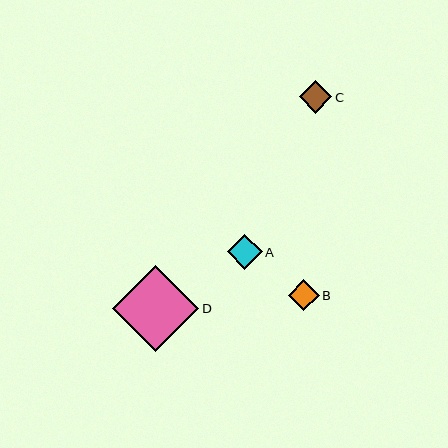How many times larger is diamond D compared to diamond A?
Diamond D is approximately 2.5 times the size of diamond A.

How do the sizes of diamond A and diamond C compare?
Diamond A and diamond C are approximately the same size.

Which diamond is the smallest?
Diamond B is the smallest with a size of approximately 31 pixels.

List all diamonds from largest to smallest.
From largest to smallest: D, A, C, B.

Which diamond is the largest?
Diamond D is the largest with a size of approximately 86 pixels.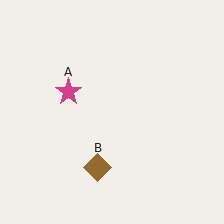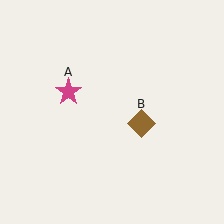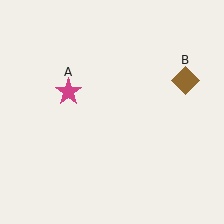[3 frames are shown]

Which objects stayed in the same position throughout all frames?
Magenta star (object A) remained stationary.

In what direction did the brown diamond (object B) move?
The brown diamond (object B) moved up and to the right.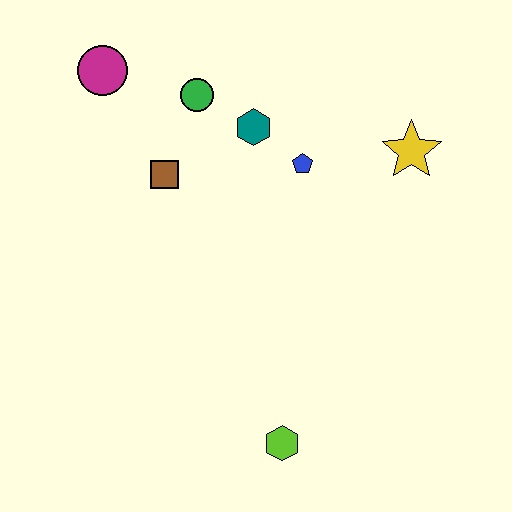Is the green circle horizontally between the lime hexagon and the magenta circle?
Yes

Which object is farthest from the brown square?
The lime hexagon is farthest from the brown square.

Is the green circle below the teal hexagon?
No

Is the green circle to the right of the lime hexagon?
No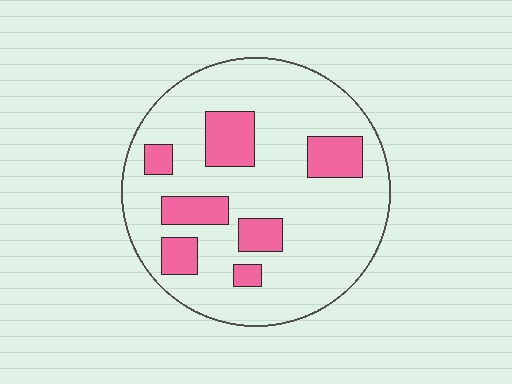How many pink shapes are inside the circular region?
7.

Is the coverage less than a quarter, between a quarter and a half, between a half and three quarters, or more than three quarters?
Less than a quarter.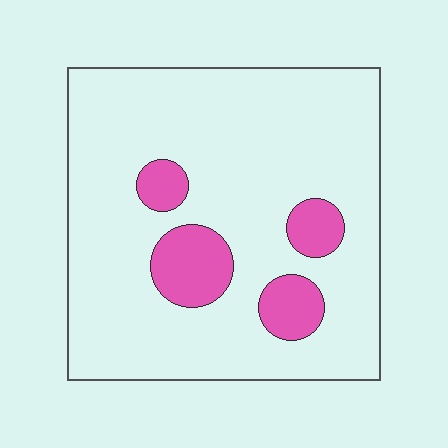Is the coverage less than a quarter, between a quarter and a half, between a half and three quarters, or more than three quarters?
Less than a quarter.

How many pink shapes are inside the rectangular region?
4.